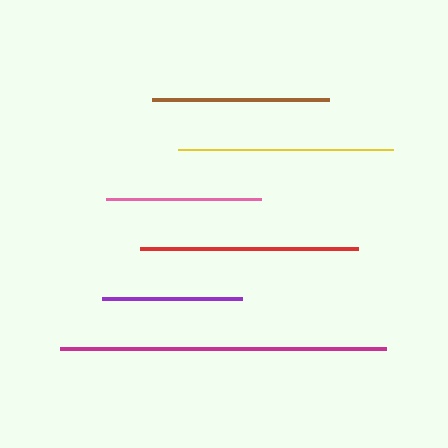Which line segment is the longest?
The magenta line is the longest at approximately 325 pixels.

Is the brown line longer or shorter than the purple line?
The brown line is longer than the purple line.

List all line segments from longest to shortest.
From longest to shortest: magenta, red, yellow, brown, pink, purple.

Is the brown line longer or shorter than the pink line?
The brown line is longer than the pink line.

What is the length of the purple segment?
The purple segment is approximately 140 pixels long.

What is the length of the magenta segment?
The magenta segment is approximately 325 pixels long.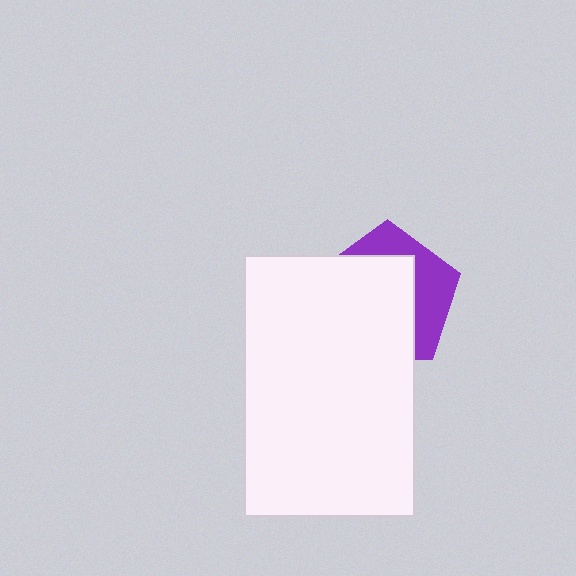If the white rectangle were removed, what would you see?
You would see the complete purple pentagon.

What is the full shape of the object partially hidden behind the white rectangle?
The partially hidden object is a purple pentagon.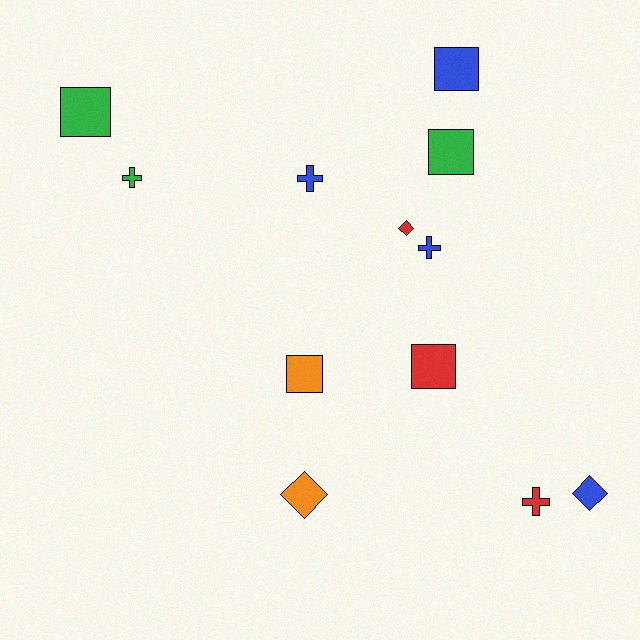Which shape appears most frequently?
Square, with 5 objects.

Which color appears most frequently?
Blue, with 4 objects.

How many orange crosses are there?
There are no orange crosses.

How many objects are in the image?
There are 12 objects.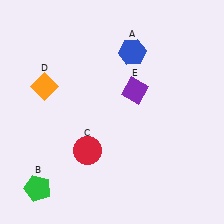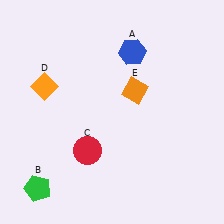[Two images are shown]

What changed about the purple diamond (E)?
In Image 1, E is purple. In Image 2, it changed to orange.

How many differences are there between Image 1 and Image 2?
There is 1 difference between the two images.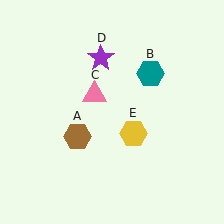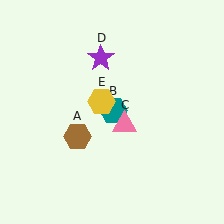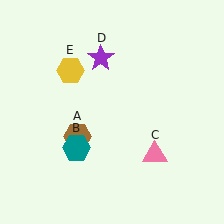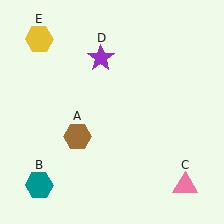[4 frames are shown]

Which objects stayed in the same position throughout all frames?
Brown hexagon (object A) and purple star (object D) remained stationary.